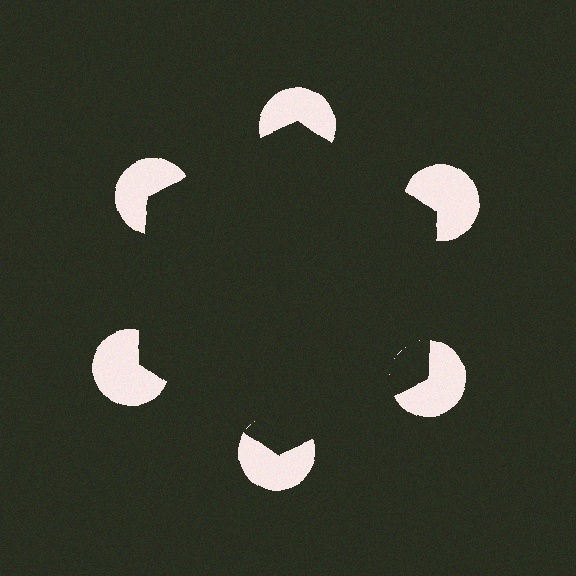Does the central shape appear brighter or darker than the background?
It typically appears slightly darker than the background, even though no actual brightness change is drawn.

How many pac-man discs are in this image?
There are 6 — one at each vertex of the illusory hexagon.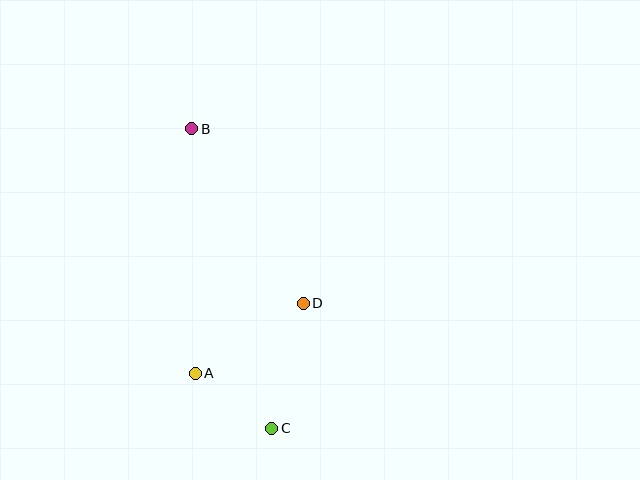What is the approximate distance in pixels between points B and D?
The distance between B and D is approximately 207 pixels.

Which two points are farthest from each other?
Points B and C are farthest from each other.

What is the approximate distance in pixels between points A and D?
The distance between A and D is approximately 129 pixels.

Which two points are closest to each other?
Points A and C are closest to each other.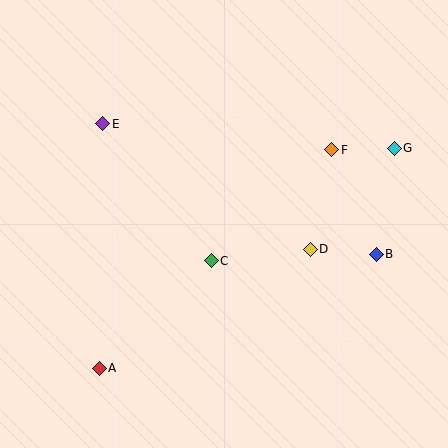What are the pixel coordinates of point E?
Point E is at (103, 124).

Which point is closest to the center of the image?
Point C at (211, 261) is closest to the center.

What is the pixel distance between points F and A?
The distance between F and A is 319 pixels.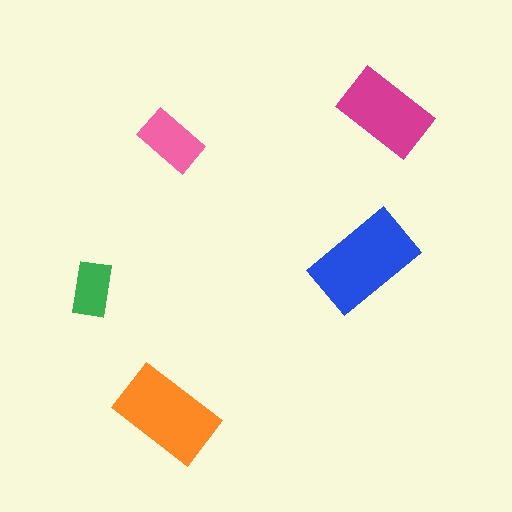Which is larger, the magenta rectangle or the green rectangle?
The magenta one.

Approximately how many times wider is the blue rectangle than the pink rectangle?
About 1.5 times wider.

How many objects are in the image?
There are 5 objects in the image.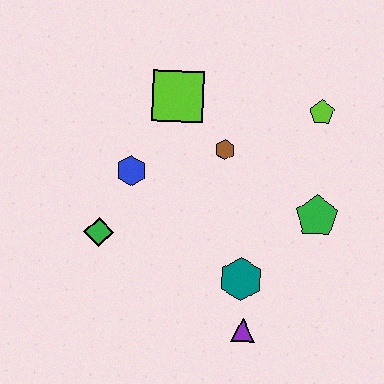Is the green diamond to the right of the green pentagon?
No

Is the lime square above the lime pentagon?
Yes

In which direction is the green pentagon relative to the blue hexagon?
The green pentagon is to the right of the blue hexagon.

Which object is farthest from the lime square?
The purple triangle is farthest from the lime square.